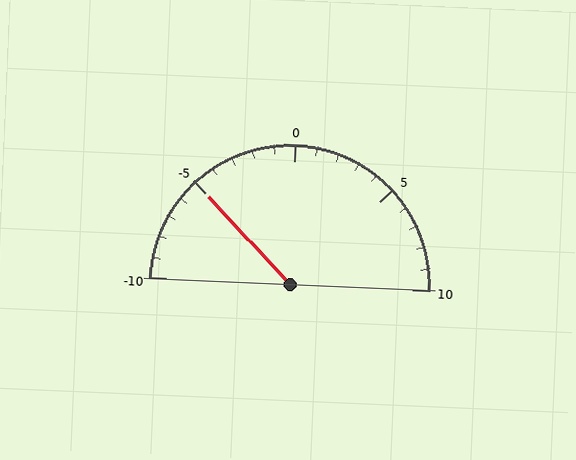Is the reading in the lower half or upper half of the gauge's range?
The reading is in the lower half of the range (-10 to 10).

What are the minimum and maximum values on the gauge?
The gauge ranges from -10 to 10.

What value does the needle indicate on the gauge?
The needle indicates approximately -5.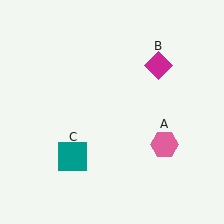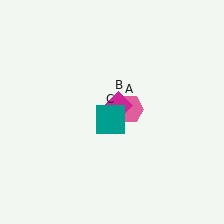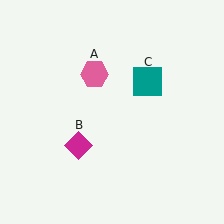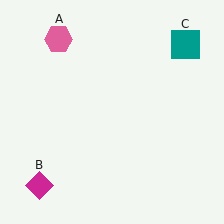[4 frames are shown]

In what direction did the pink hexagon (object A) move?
The pink hexagon (object A) moved up and to the left.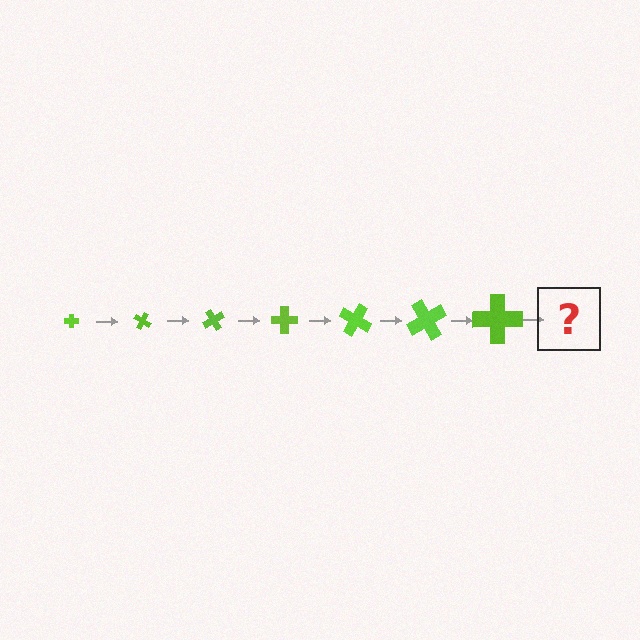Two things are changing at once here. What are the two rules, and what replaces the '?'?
The two rules are that the cross grows larger each step and it rotates 30 degrees each step. The '?' should be a cross, larger than the previous one and rotated 210 degrees from the start.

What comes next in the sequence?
The next element should be a cross, larger than the previous one and rotated 210 degrees from the start.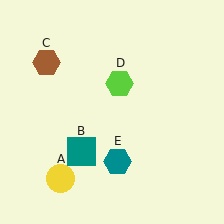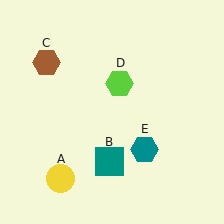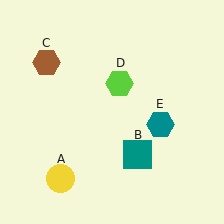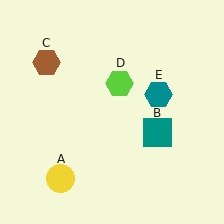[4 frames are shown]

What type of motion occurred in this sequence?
The teal square (object B), teal hexagon (object E) rotated counterclockwise around the center of the scene.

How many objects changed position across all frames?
2 objects changed position: teal square (object B), teal hexagon (object E).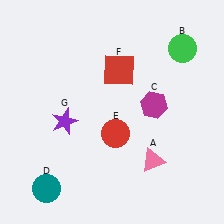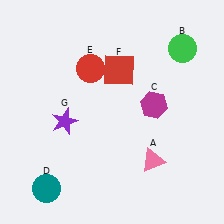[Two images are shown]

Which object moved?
The red circle (E) moved up.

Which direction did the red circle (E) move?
The red circle (E) moved up.